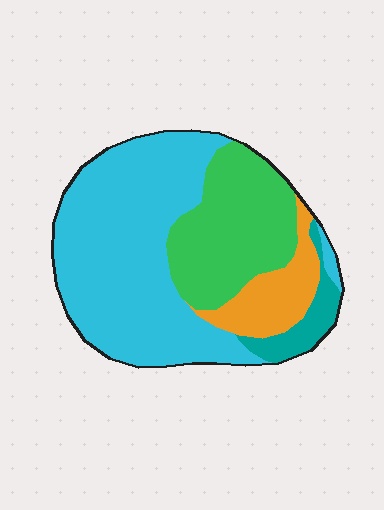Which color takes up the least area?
Teal, at roughly 5%.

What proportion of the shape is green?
Green takes up between a quarter and a half of the shape.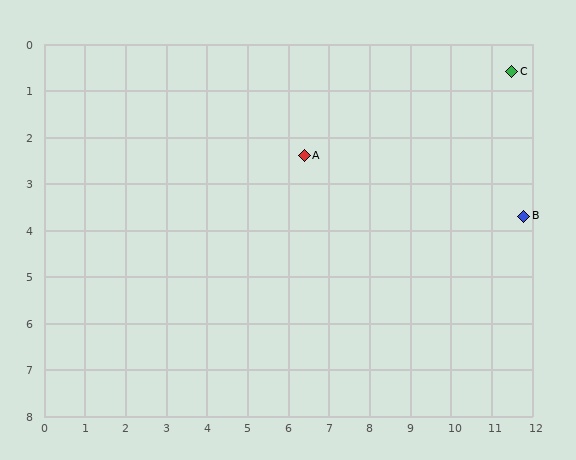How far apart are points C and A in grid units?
Points C and A are about 5.4 grid units apart.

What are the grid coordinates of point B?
Point B is at approximately (11.8, 3.7).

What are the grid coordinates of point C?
Point C is at approximately (11.5, 0.6).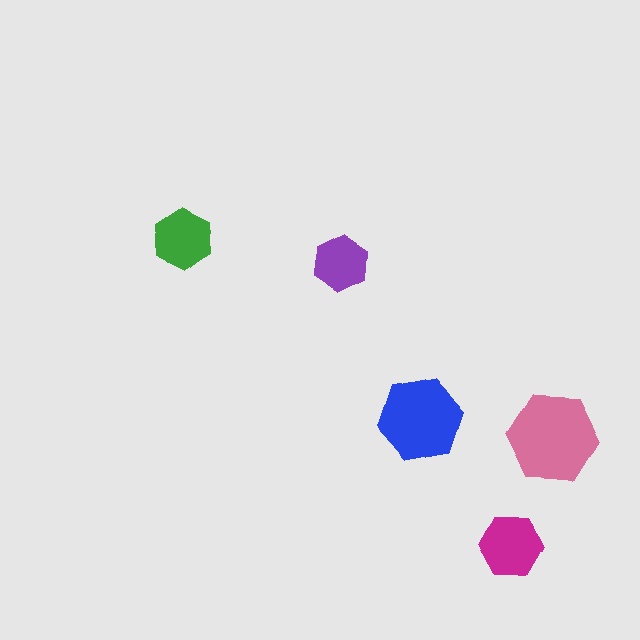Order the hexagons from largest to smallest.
the pink one, the blue one, the magenta one, the green one, the purple one.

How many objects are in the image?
There are 5 objects in the image.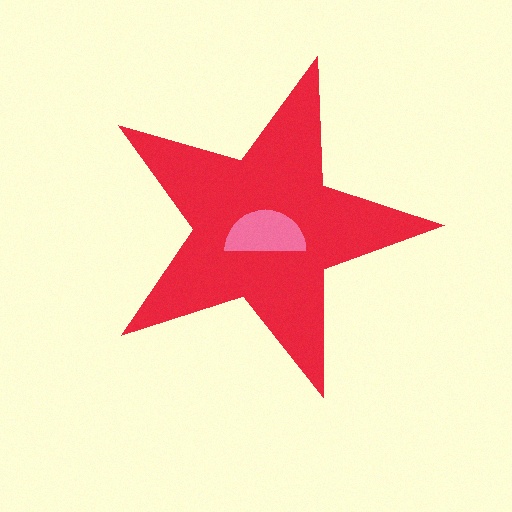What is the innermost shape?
The pink semicircle.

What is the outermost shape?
The red star.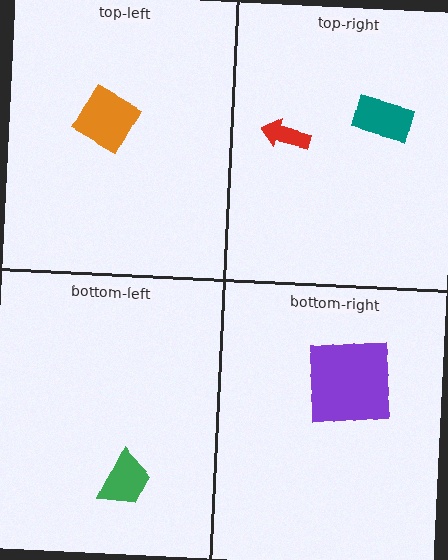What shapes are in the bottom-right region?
The purple square.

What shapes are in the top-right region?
The red arrow, the teal rectangle.